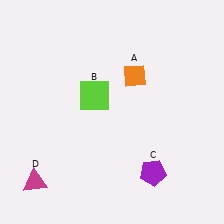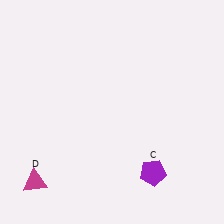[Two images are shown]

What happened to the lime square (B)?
The lime square (B) was removed in Image 2. It was in the top-left area of Image 1.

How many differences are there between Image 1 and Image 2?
There are 2 differences between the two images.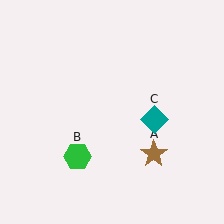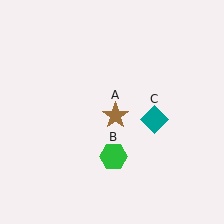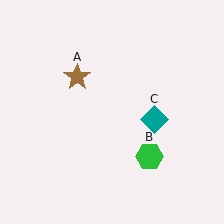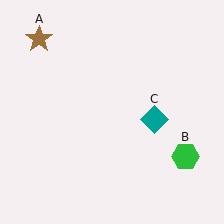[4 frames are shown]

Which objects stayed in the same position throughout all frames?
Teal diamond (object C) remained stationary.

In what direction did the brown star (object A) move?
The brown star (object A) moved up and to the left.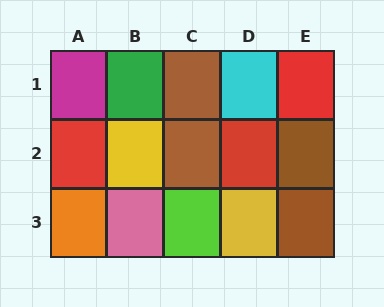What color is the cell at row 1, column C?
Brown.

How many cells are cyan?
1 cell is cyan.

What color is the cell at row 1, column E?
Red.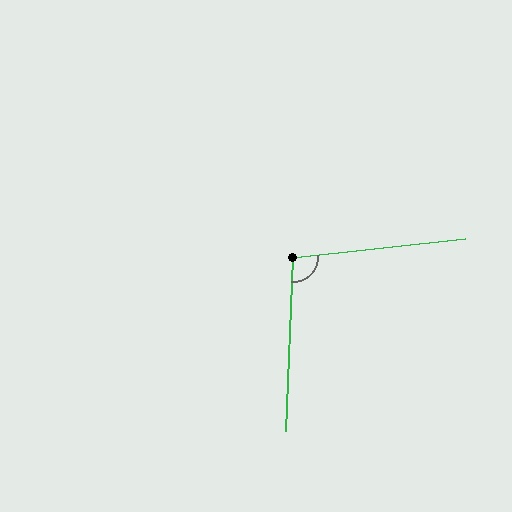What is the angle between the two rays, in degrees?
Approximately 99 degrees.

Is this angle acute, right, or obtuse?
It is obtuse.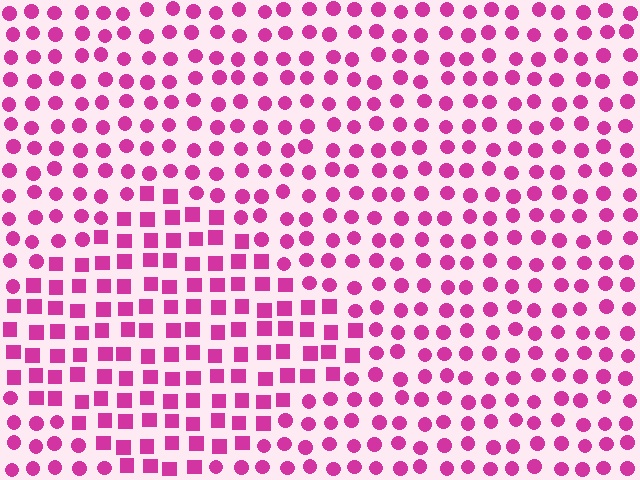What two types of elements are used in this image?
The image uses squares inside the diamond region and circles outside it.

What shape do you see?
I see a diamond.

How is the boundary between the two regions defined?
The boundary is defined by a change in element shape: squares inside vs. circles outside. All elements share the same color and spacing.